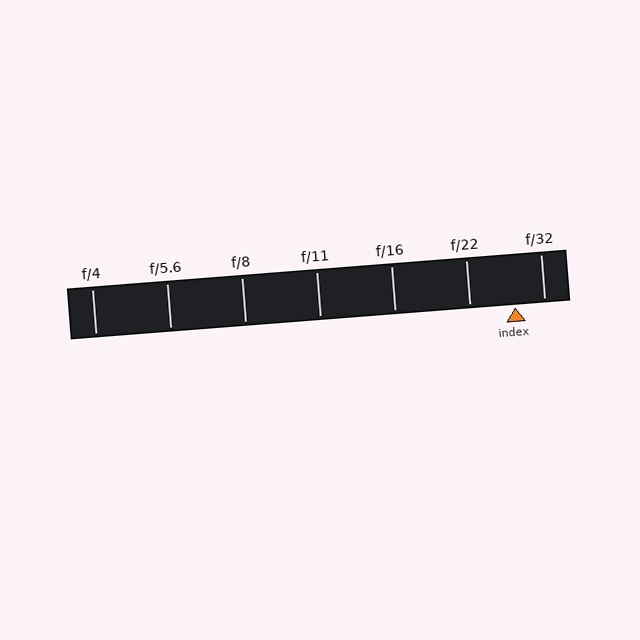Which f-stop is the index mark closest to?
The index mark is closest to f/32.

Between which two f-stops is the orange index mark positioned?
The index mark is between f/22 and f/32.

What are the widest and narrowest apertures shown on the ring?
The widest aperture shown is f/4 and the narrowest is f/32.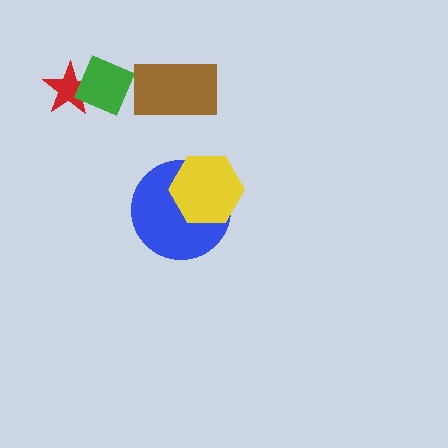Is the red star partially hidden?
Yes, it is partially covered by another shape.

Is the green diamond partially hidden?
No, no other shape covers it.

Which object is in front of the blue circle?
The yellow hexagon is in front of the blue circle.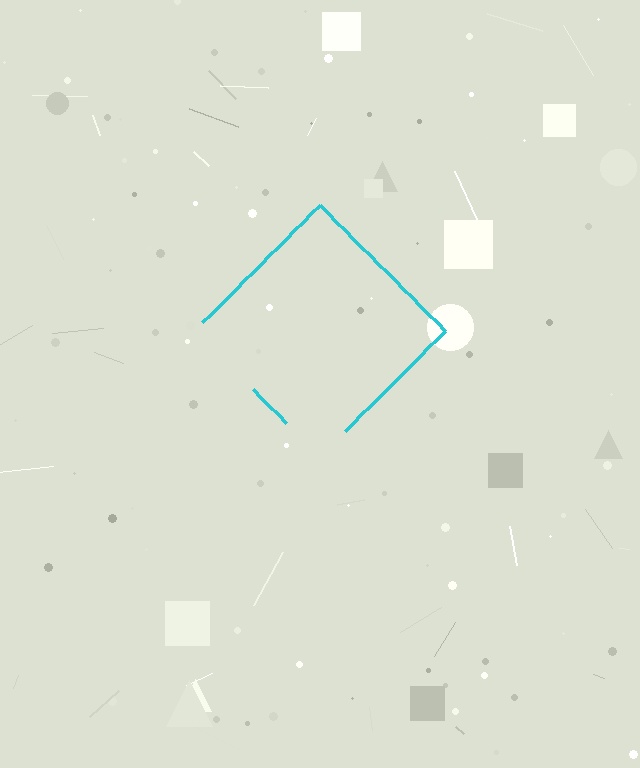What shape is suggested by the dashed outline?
The dashed outline suggests a diamond.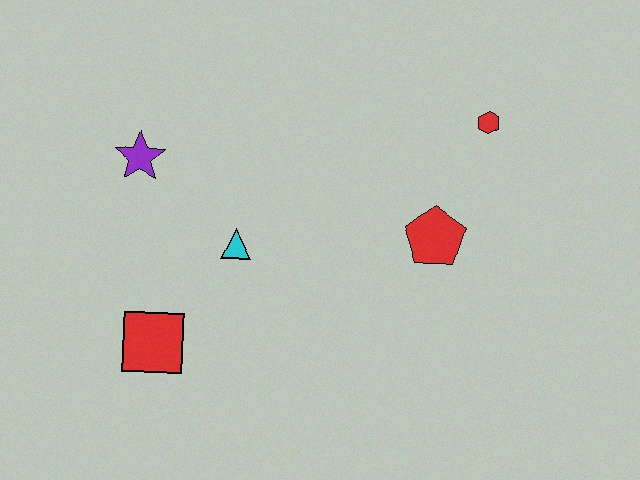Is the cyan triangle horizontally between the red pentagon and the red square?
Yes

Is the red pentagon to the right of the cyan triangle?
Yes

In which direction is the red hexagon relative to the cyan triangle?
The red hexagon is to the right of the cyan triangle.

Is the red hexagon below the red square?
No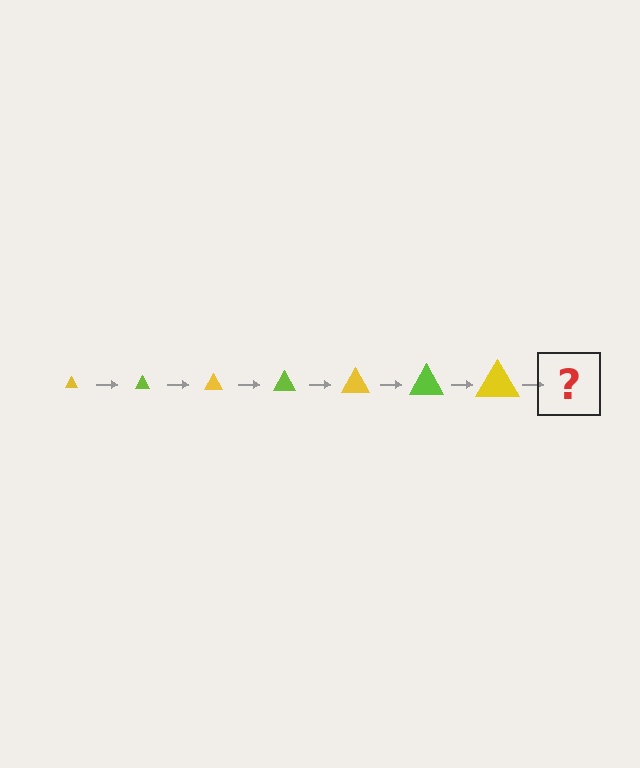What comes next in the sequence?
The next element should be a lime triangle, larger than the previous one.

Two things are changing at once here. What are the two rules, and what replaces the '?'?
The two rules are that the triangle grows larger each step and the color cycles through yellow and lime. The '?' should be a lime triangle, larger than the previous one.